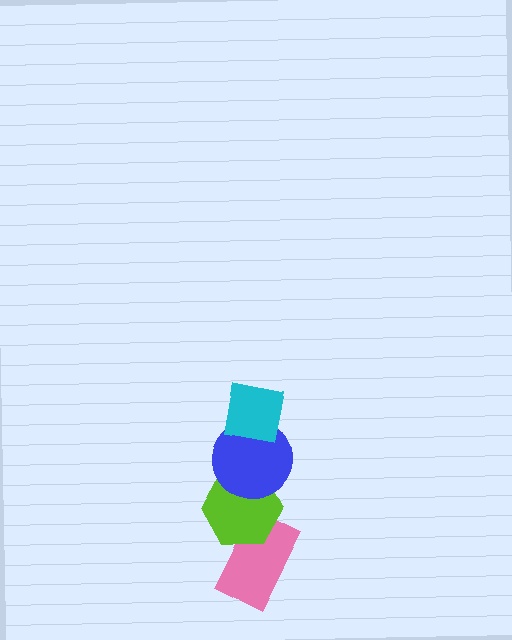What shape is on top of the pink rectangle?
The lime hexagon is on top of the pink rectangle.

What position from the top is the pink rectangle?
The pink rectangle is 4th from the top.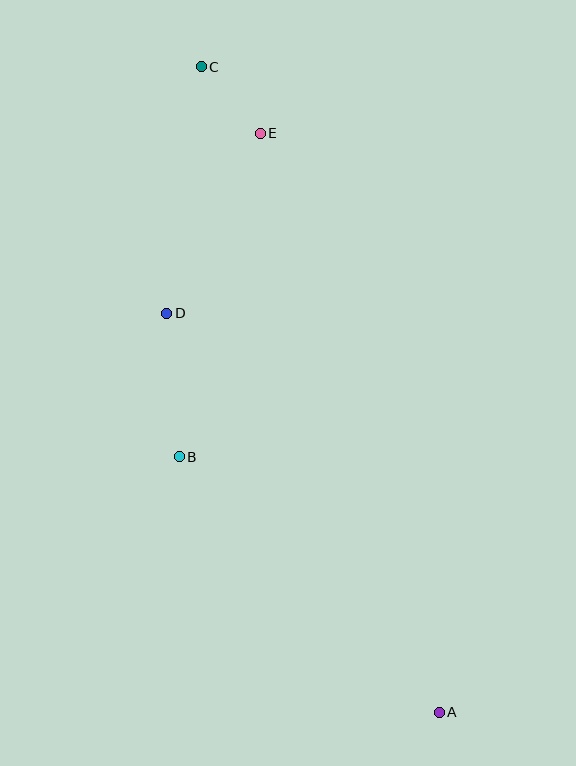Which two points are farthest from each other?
Points A and C are farthest from each other.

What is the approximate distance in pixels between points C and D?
The distance between C and D is approximately 249 pixels.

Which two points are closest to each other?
Points C and E are closest to each other.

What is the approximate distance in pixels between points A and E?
The distance between A and E is approximately 606 pixels.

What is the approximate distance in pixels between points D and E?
The distance between D and E is approximately 203 pixels.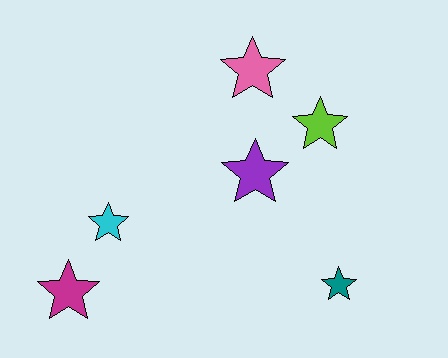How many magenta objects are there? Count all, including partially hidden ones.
There is 1 magenta object.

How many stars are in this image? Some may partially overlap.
There are 6 stars.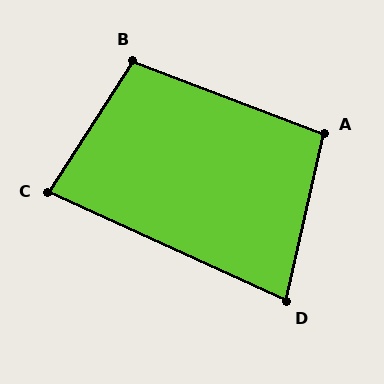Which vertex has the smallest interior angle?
D, at approximately 78 degrees.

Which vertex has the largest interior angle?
B, at approximately 102 degrees.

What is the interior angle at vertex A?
Approximately 98 degrees (obtuse).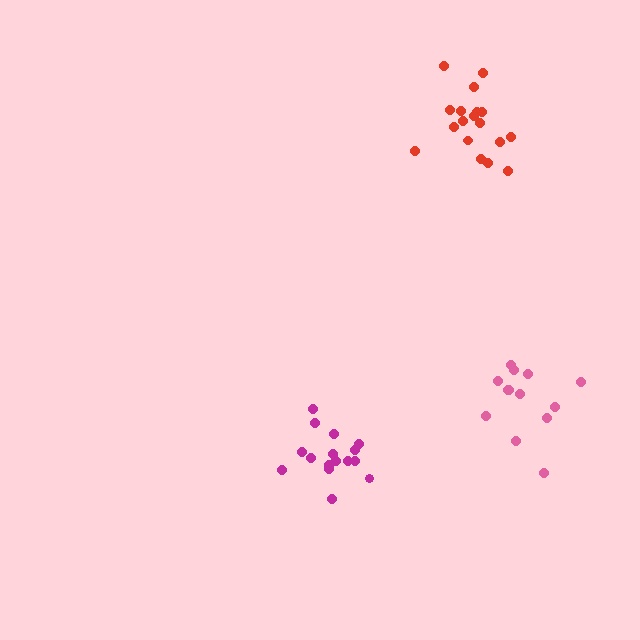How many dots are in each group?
Group 1: 18 dots, Group 2: 16 dots, Group 3: 13 dots (47 total).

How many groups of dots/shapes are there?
There are 3 groups.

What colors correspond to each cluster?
The clusters are colored: red, magenta, pink.